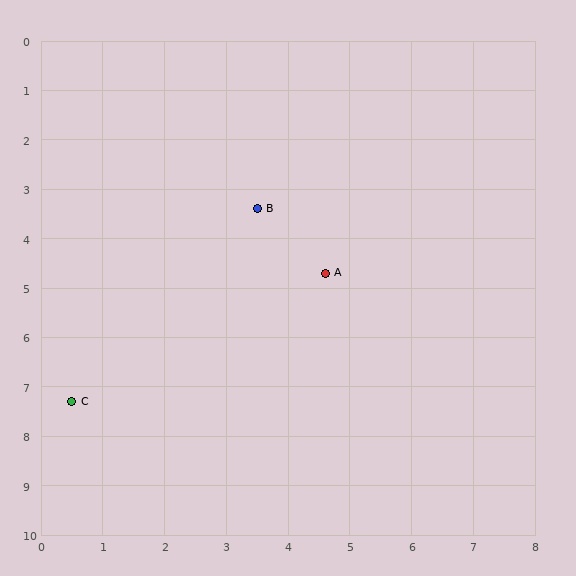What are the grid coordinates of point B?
Point B is at approximately (3.5, 3.4).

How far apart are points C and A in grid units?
Points C and A are about 4.9 grid units apart.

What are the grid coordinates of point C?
Point C is at approximately (0.5, 7.3).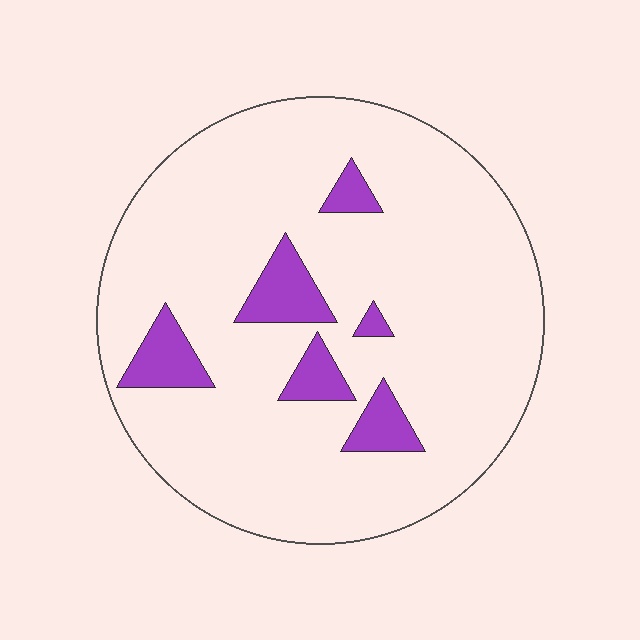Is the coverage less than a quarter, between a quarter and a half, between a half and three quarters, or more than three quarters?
Less than a quarter.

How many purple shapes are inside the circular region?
6.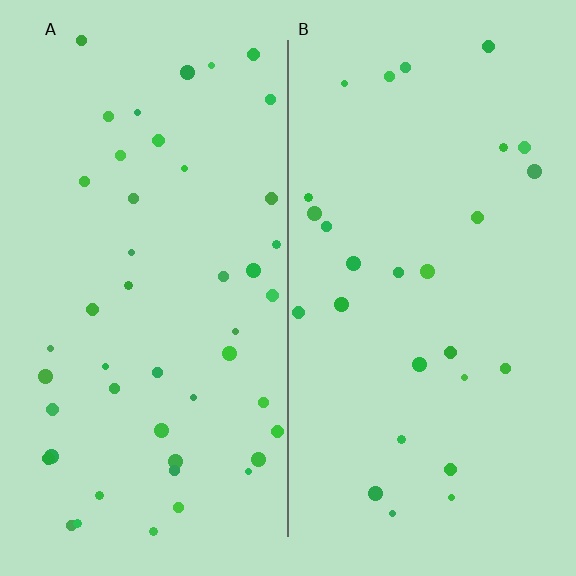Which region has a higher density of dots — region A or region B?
A (the left).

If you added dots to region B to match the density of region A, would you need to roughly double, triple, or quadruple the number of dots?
Approximately double.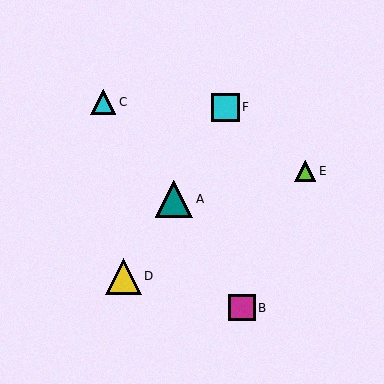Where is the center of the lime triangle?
The center of the lime triangle is at (305, 171).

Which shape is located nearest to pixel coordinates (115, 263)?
The yellow triangle (labeled D) at (123, 276) is nearest to that location.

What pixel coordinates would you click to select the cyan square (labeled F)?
Click at (226, 107) to select the cyan square F.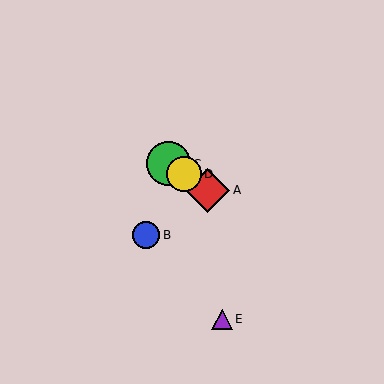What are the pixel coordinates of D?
Object D is at (184, 174).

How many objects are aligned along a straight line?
3 objects (A, C, D) are aligned along a straight line.